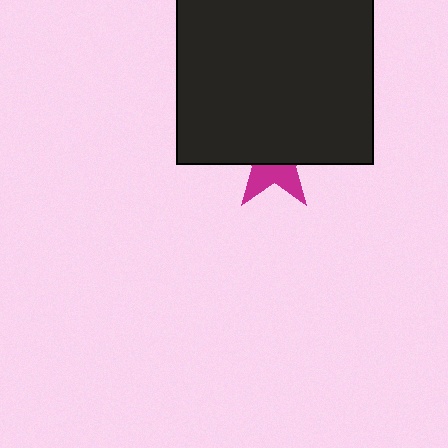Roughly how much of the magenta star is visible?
A small part of it is visible (roughly 38%).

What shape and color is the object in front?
The object in front is a black square.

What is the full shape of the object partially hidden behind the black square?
The partially hidden object is a magenta star.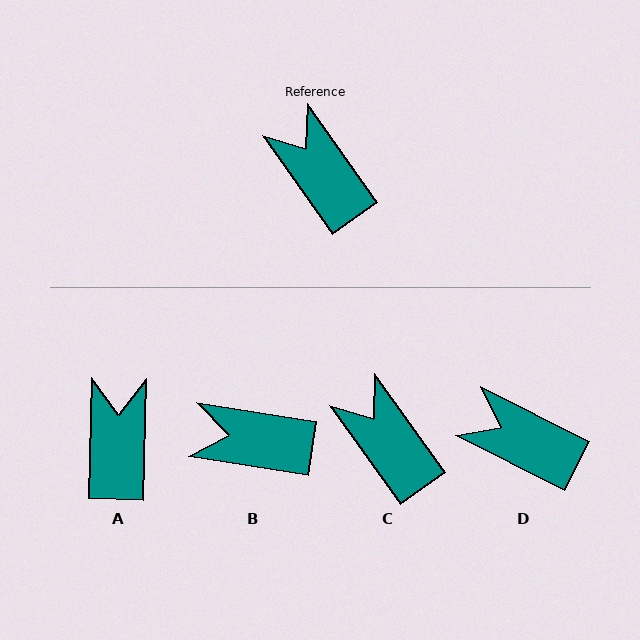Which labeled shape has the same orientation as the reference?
C.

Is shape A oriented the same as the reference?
No, it is off by about 37 degrees.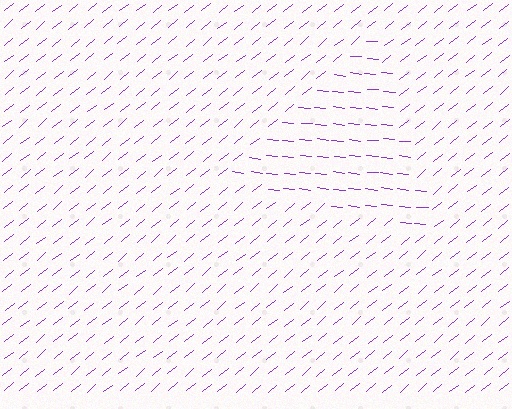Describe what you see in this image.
The image is filled with small purple line segments. A triangle region in the image has lines oriented differently from the surrounding lines, creating a visible texture boundary.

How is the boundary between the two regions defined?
The boundary is defined purely by a change in line orientation (approximately 45 degrees difference). All lines are the same color and thickness.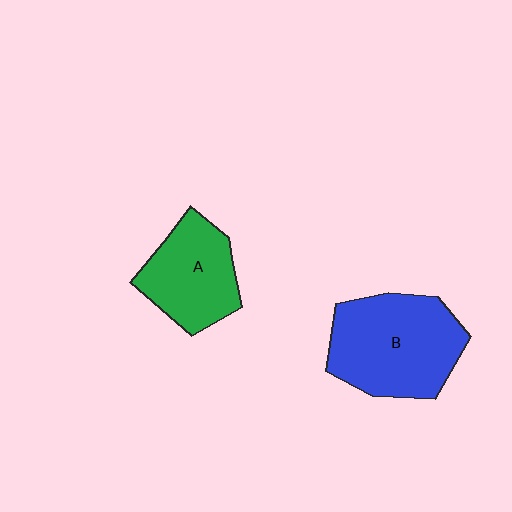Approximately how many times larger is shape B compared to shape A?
Approximately 1.4 times.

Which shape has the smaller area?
Shape A (green).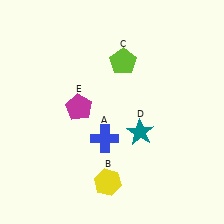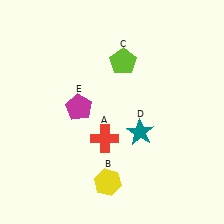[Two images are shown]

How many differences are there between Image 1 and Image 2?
There is 1 difference between the two images.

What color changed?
The cross (A) changed from blue in Image 1 to red in Image 2.